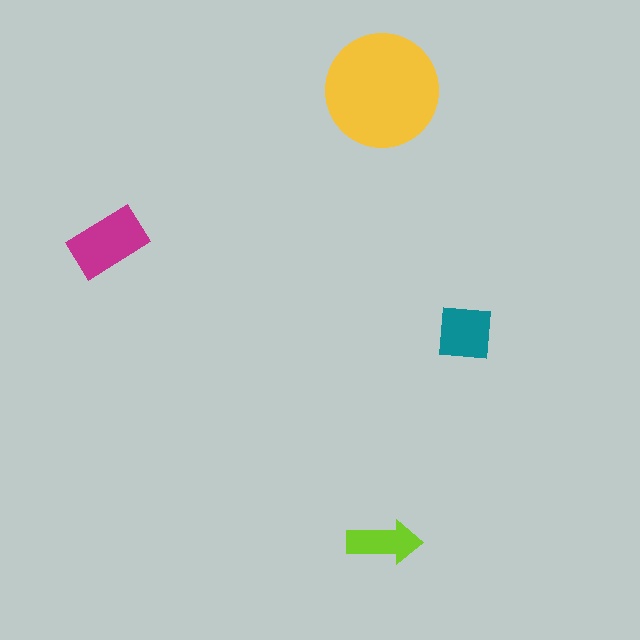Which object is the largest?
The yellow circle.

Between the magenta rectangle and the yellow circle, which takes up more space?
The yellow circle.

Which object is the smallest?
The lime arrow.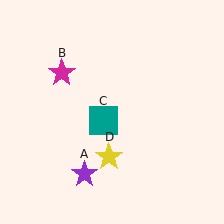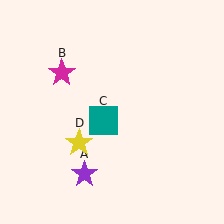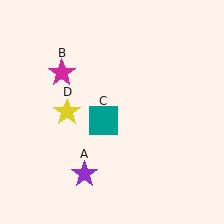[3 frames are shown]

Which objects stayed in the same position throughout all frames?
Purple star (object A) and magenta star (object B) and teal square (object C) remained stationary.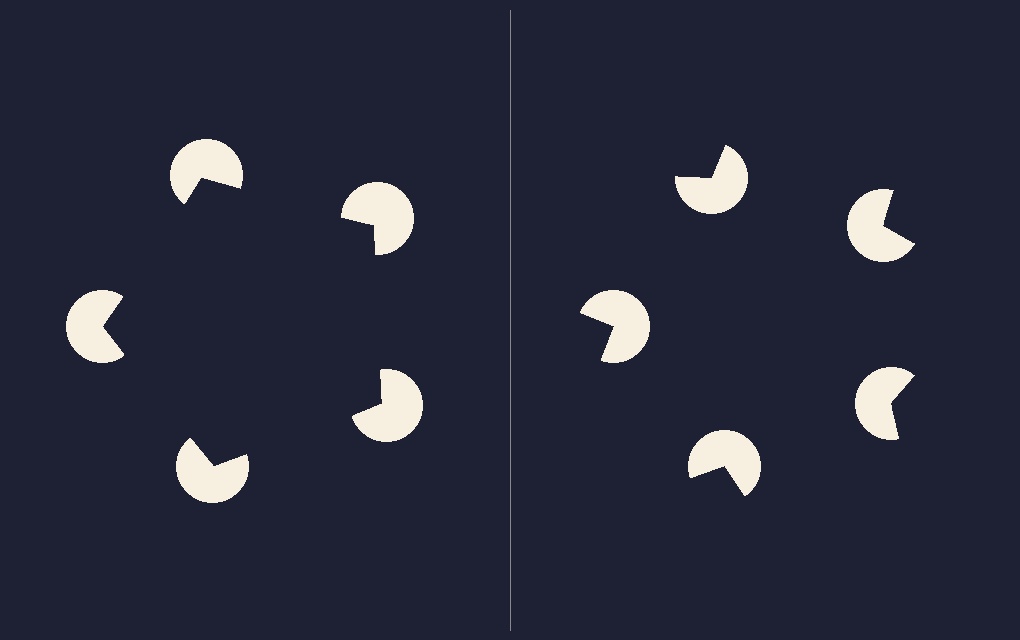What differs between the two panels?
The pac-man discs are positioned identically on both sides; only the wedge orientations differ. On the left they align to a pentagon; on the right they are misaligned.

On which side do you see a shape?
An illusory pentagon appears on the left side. On the right side the wedge cuts are rotated, so no coherent shape forms.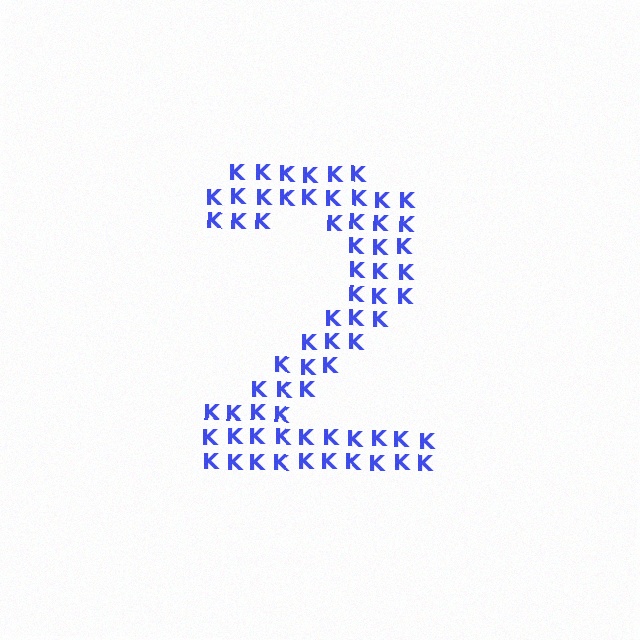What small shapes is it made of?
It is made of small letter K's.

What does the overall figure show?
The overall figure shows the digit 2.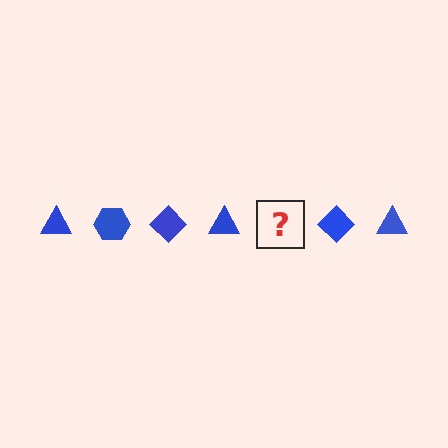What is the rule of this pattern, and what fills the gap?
The rule is that the pattern cycles through triangle, hexagon, diamond shapes in blue. The gap should be filled with a blue hexagon.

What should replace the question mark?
The question mark should be replaced with a blue hexagon.